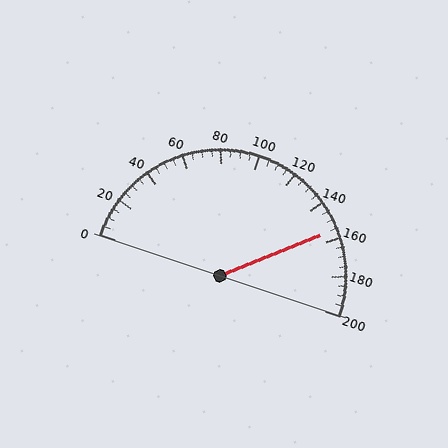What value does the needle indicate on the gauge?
The needle indicates approximately 155.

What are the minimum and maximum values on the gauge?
The gauge ranges from 0 to 200.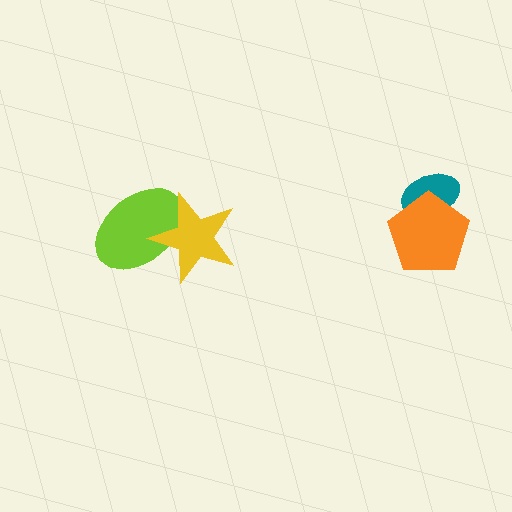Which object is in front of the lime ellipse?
The yellow star is in front of the lime ellipse.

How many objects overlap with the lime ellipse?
1 object overlaps with the lime ellipse.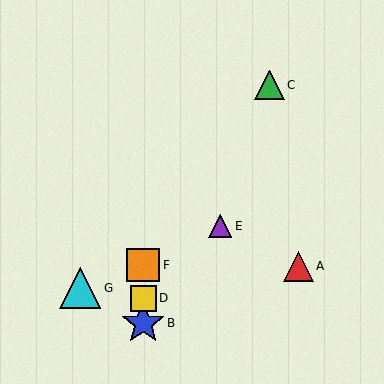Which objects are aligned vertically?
Objects B, D, F are aligned vertically.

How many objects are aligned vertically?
3 objects (B, D, F) are aligned vertically.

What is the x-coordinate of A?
Object A is at x≈298.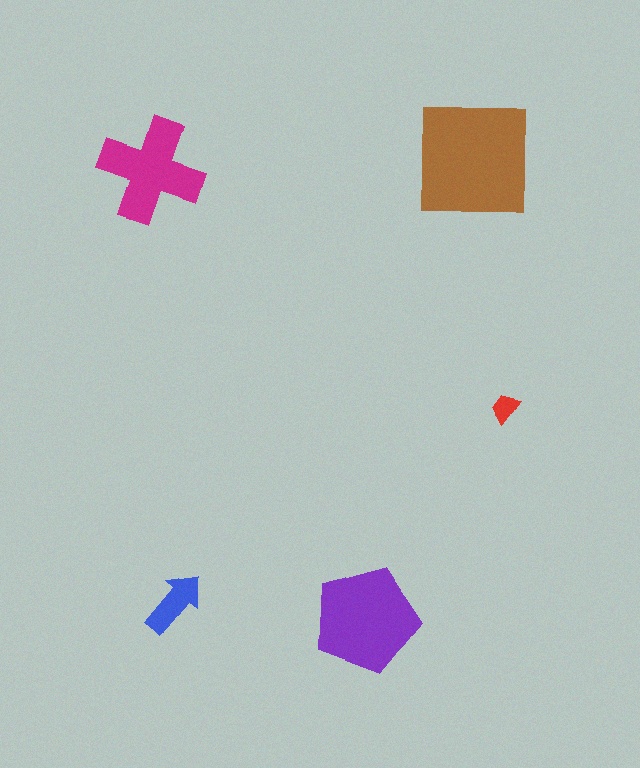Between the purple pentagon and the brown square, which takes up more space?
The brown square.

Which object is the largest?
The brown square.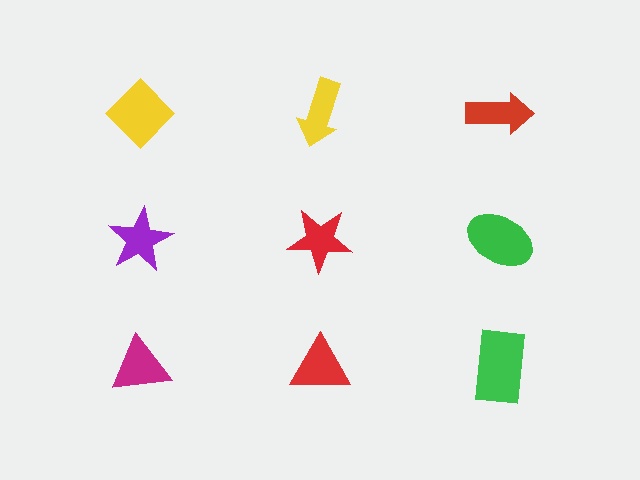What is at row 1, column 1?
A yellow diamond.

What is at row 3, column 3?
A green rectangle.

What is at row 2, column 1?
A purple star.